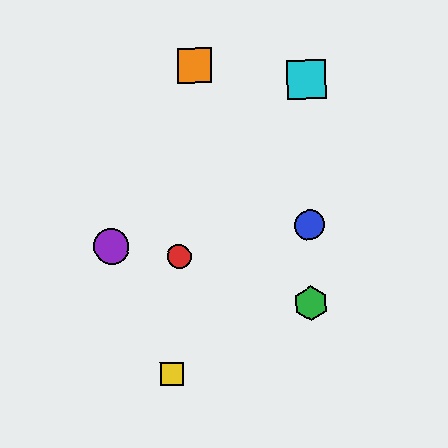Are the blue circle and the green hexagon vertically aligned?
Yes, both are at x≈309.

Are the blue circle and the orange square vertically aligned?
No, the blue circle is at x≈309 and the orange square is at x≈194.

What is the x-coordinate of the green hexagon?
The green hexagon is at x≈311.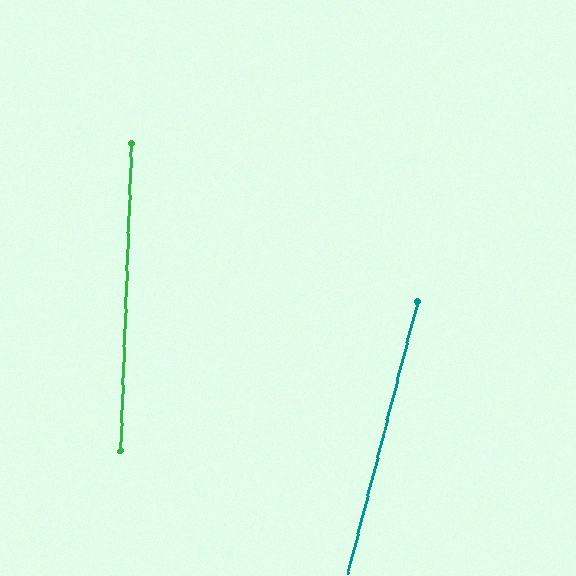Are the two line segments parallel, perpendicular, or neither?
Neither parallel nor perpendicular — they differ by about 12°.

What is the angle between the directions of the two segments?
Approximately 12 degrees.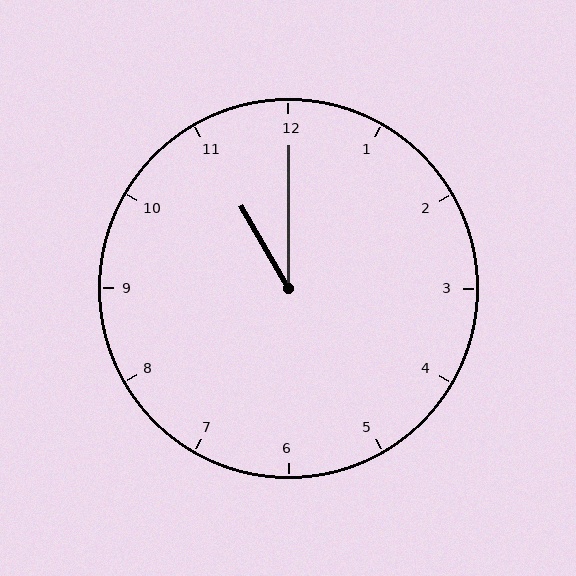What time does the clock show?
11:00.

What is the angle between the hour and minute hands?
Approximately 30 degrees.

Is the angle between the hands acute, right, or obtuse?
It is acute.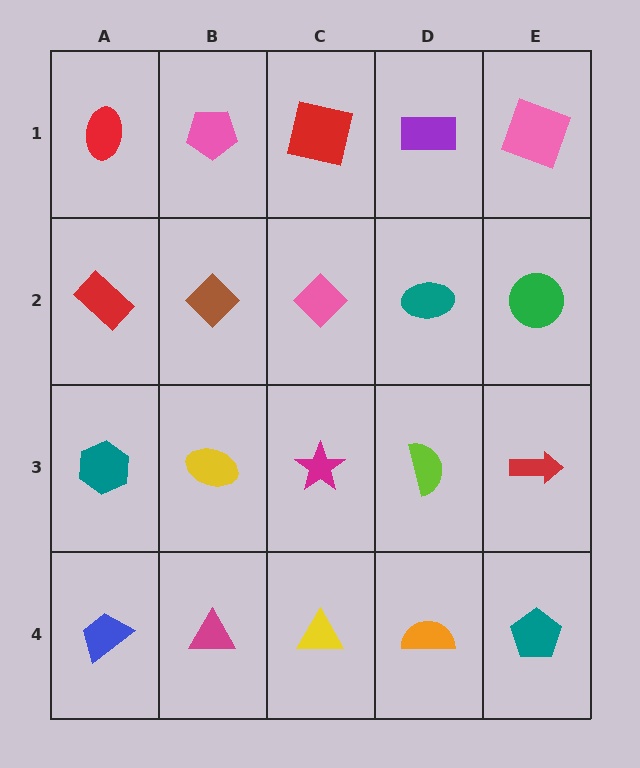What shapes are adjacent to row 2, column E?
A pink square (row 1, column E), a red arrow (row 3, column E), a teal ellipse (row 2, column D).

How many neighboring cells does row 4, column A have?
2.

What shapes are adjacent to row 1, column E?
A green circle (row 2, column E), a purple rectangle (row 1, column D).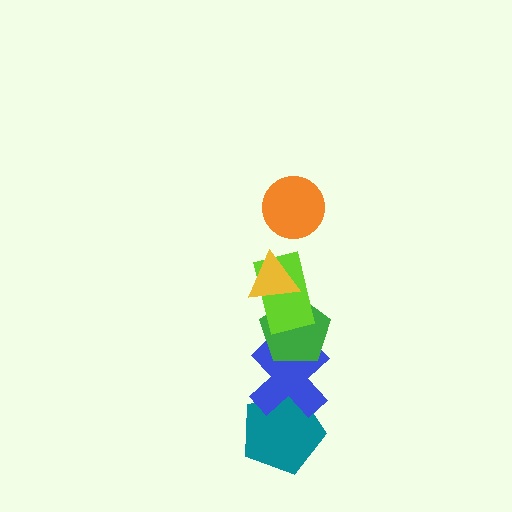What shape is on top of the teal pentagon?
The blue cross is on top of the teal pentagon.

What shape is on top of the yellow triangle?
The orange circle is on top of the yellow triangle.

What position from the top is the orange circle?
The orange circle is 1st from the top.